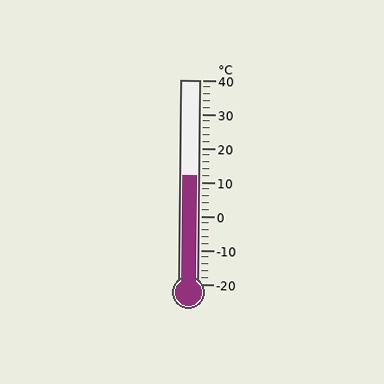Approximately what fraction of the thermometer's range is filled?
The thermometer is filled to approximately 55% of its range.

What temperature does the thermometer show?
The thermometer shows approximately 12°C.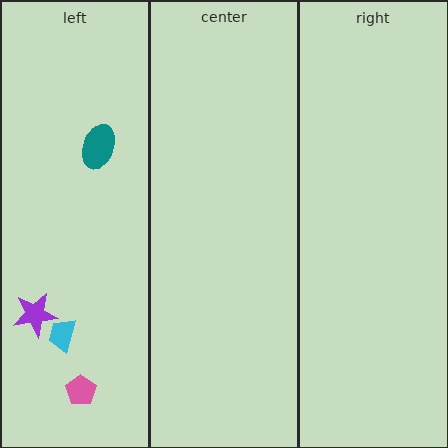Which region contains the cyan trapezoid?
The left region.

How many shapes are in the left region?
4.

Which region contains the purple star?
The left region.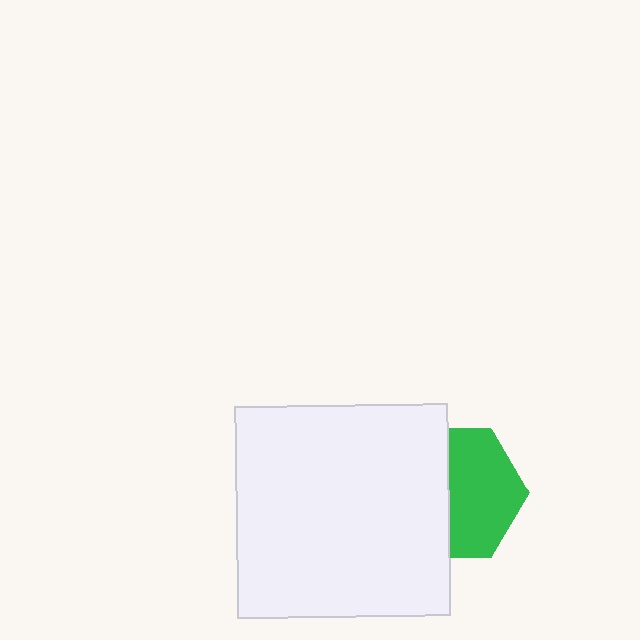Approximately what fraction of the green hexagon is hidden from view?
Roughly 46% of the green hexagon is hidden behind the white square.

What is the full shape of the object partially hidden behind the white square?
The partially hidden object is a green hexagon.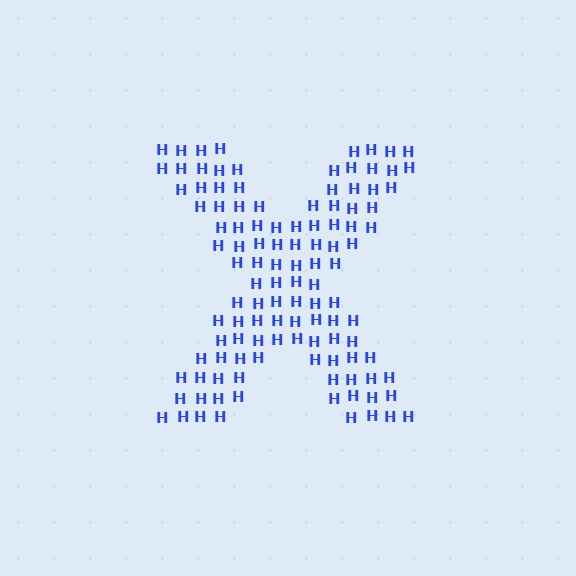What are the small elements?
The small elements are letter H's.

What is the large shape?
The large shape is the letter X.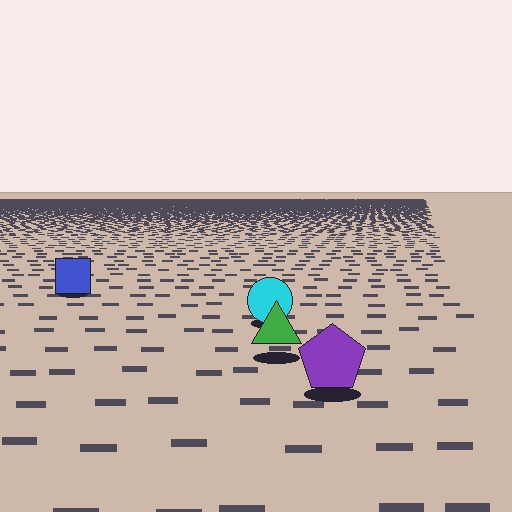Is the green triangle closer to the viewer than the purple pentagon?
No. The purple pentagon is closer — you can tell from the texture gradient: the ground texture is coarser near it.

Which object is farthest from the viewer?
The blue square is farthest from the viewer. It appears smaller and the ground texture around it is denser.